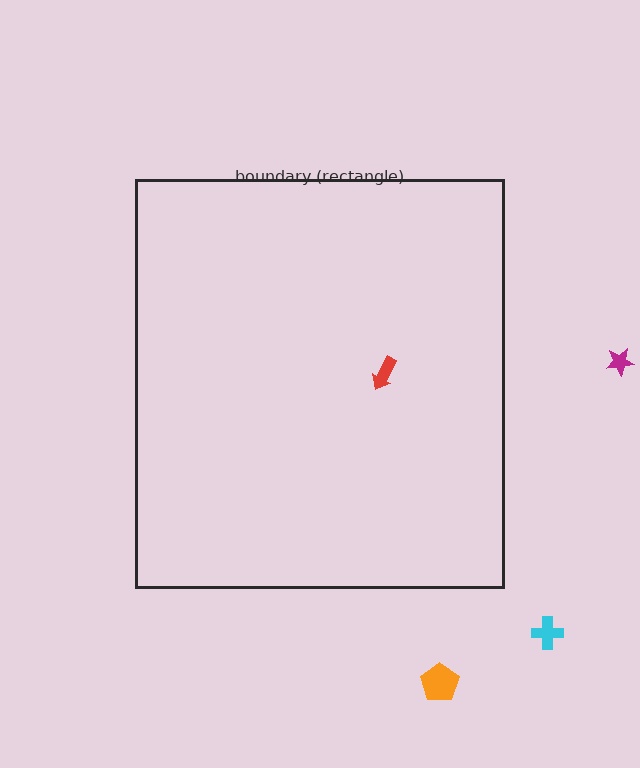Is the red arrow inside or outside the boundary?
Inside.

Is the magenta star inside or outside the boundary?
Outside.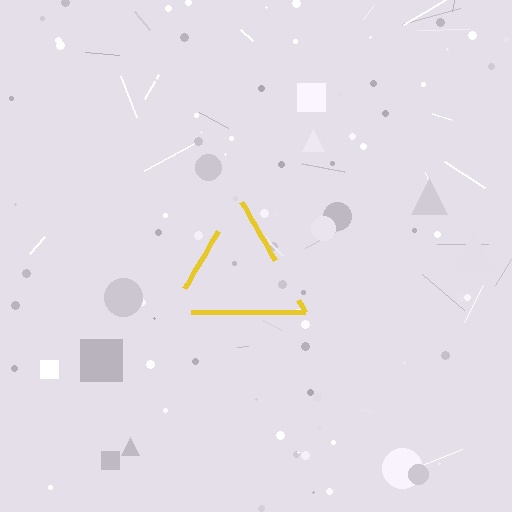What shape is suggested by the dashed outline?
The dashed outline suggests a triangle.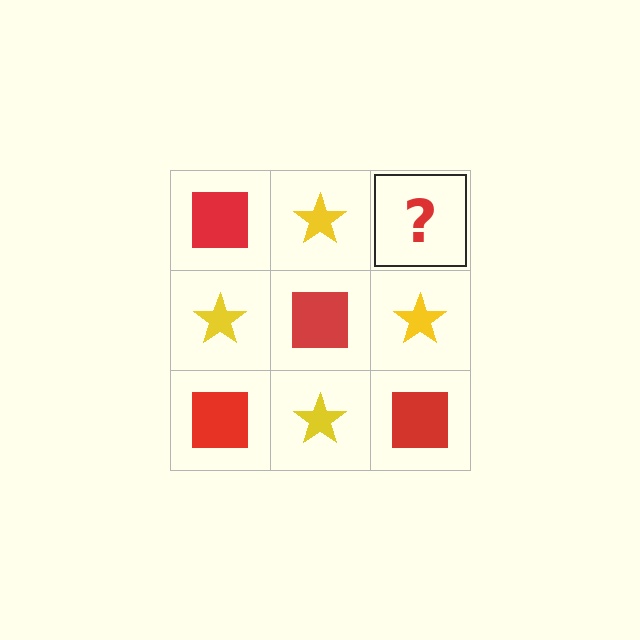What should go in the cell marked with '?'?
The missing cell should contain a red square.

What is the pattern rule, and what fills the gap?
The rule is that it alternates red square and yellow star in a checkerboard pattern. The gap should be filled with a red square.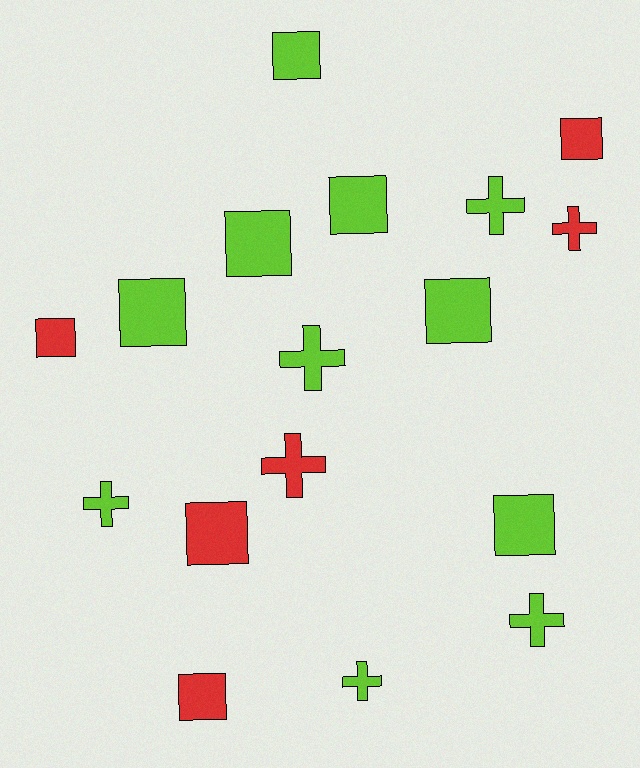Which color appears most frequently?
Lime, with 11 objects.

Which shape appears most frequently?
Square, with 10 objects.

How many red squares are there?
There are 4 red squares.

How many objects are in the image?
There are 17 objects.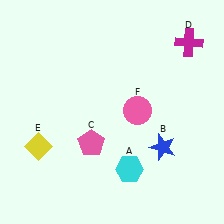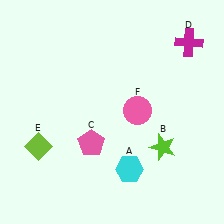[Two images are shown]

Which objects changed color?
B changed from blue to lime. E changed from yellow to lime.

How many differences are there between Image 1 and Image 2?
There are 2 differences between the two images.